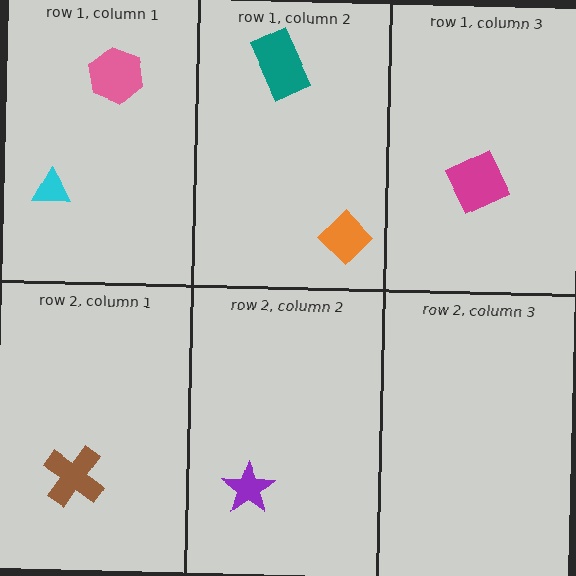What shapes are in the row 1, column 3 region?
The magenta square.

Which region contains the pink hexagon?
The row 1, column 1 region.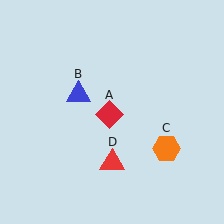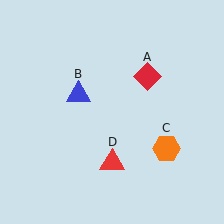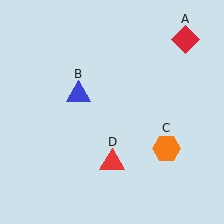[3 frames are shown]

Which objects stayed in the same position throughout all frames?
Blue triangle (object B) and orange hexagon (object C) and red triangle (object D) remained stationary.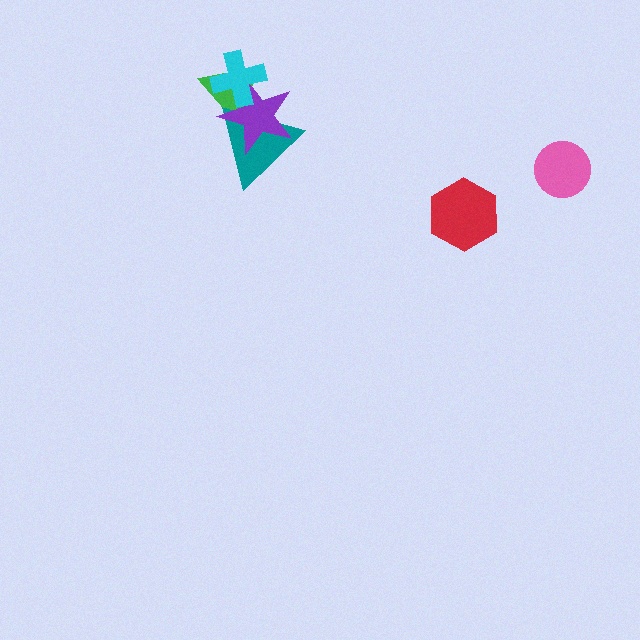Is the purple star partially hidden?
Yes, it is partially covered by another shape.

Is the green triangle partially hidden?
Yes, it is partially covered by another shape.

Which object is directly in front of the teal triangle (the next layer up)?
The purple star is directly in front of the teal triangle.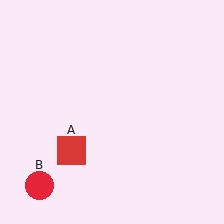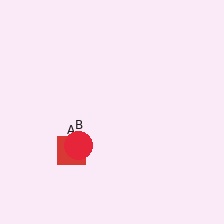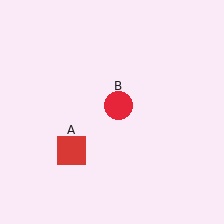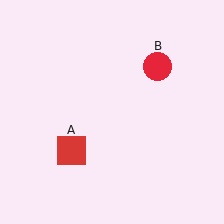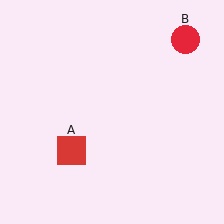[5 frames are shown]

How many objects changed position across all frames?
1 object changed position: red circle (object B).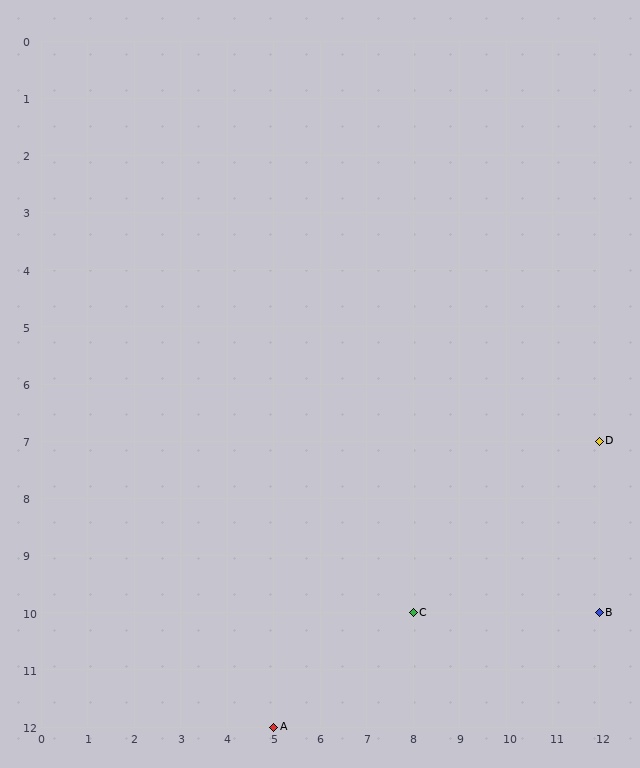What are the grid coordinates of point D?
Point D is at grid coordinates (12, 7).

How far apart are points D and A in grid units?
Points D and A are 7 columns and 5 rows apart (about 8.6 grid units diagonally).